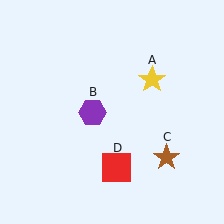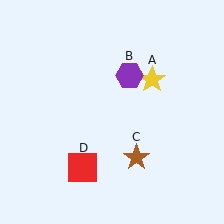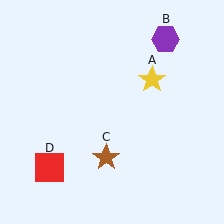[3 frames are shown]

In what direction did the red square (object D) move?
The red square (object D) moved left.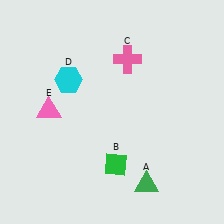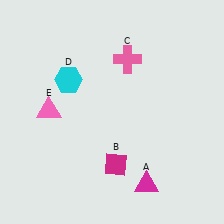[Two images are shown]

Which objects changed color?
A changed from green to magenta. B changed from green to magenta.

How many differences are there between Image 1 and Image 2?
There are 2 differences between the two images.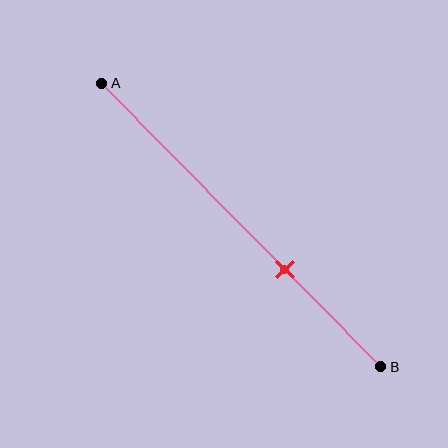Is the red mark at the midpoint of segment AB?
No, the mark is at about 65% from A, not at the 50% midpoint.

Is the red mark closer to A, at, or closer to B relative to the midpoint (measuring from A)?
The red mark is closer to point B than the midpoint of segment AB.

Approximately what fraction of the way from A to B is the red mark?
The red mark is approximately 65% of the way from A to B.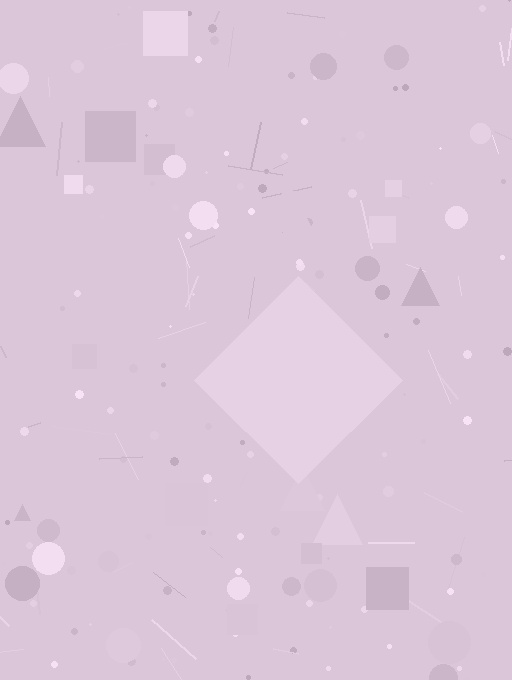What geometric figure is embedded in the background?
A diamond is embedded in the background.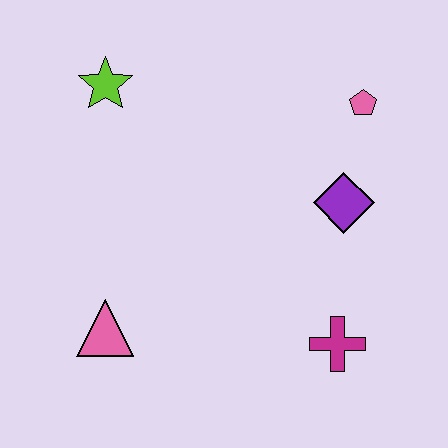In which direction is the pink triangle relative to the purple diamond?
The pink triangle is to the left of the purple diamond.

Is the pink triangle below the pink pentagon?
Yes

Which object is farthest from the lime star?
The magenta cross is farthest from the lime star.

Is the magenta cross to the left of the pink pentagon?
Yes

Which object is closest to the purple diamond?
The pink pentagon is closest to the purple diamond.